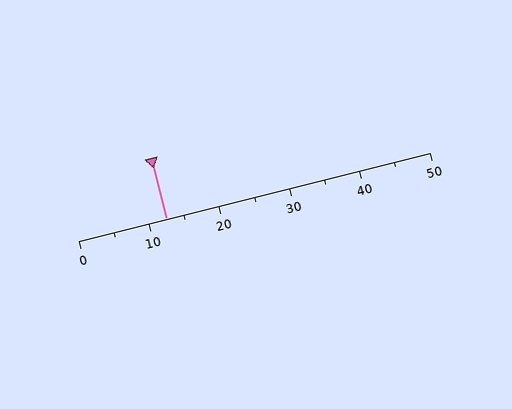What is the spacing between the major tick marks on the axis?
The major ticks are spaced 10 apart.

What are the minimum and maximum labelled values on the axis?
The axis runs from 0 to 50.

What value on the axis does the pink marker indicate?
The marker indicates approximately 12.5.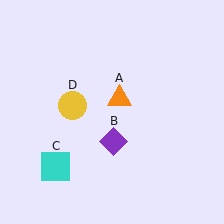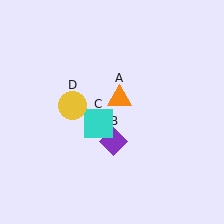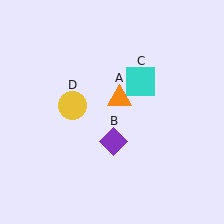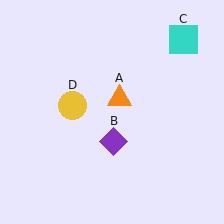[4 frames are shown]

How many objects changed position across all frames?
1 object changed position: cyan square (object C).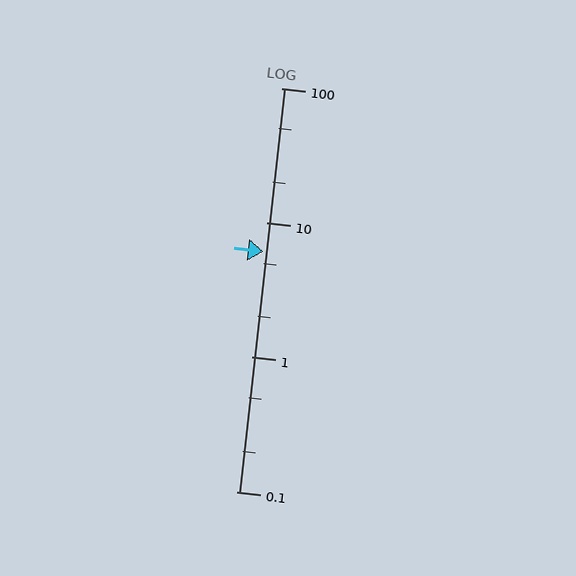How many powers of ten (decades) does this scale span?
The scale spans 3 decades, from 0.1 to 100.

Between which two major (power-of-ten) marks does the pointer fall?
The pointer is between 1 and 10.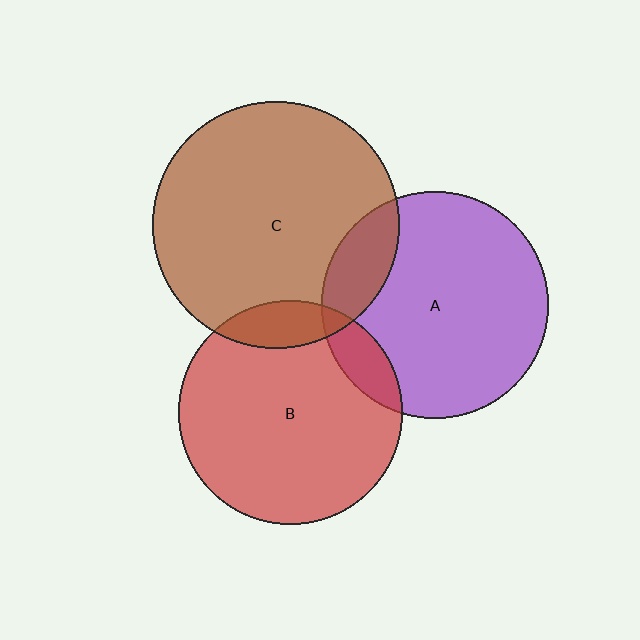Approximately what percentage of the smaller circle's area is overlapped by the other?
Approximately 10%.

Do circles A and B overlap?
Yes.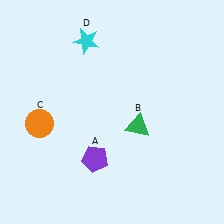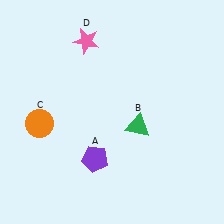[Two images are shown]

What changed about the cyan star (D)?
In Image 1, D is cyan. In Image 2, it changed to pink.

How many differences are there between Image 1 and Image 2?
There is 1 difference between the two images.